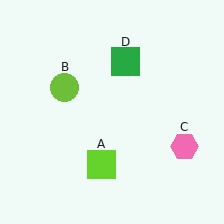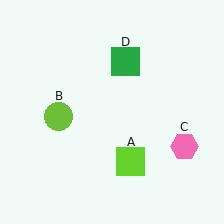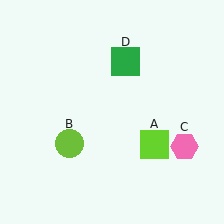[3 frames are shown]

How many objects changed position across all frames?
2 objects changed position: lime square (object A), lime circle (object B).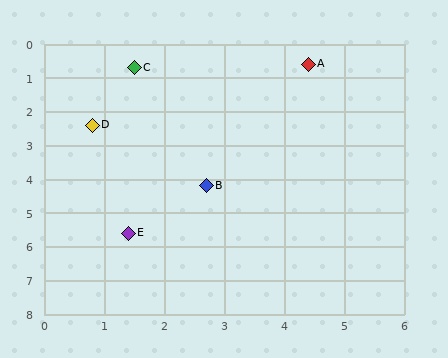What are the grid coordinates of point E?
Point E is at approximately (1.4, 5.6).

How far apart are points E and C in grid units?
Points E and C are about 4.9 grid units apart.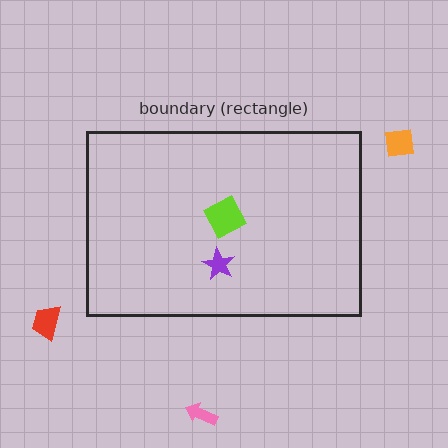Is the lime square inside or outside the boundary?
Inside.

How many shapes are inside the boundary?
2 inside, 3 outside.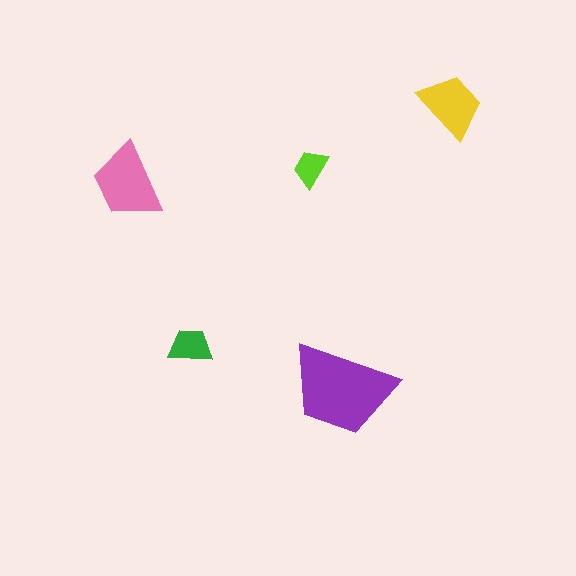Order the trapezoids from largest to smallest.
the purple one, the pink one, the yellow one, the green one, the lime one.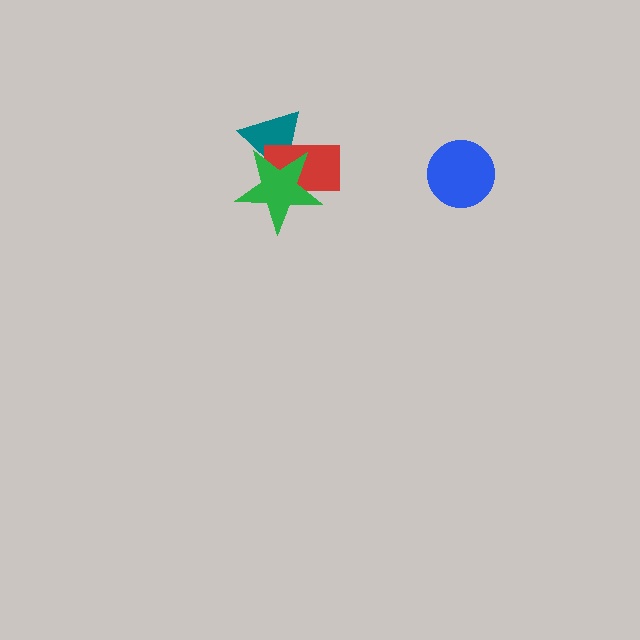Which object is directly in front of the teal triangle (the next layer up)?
The red rectangle is directly in front of the teal triangle.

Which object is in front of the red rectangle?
The green star is in front of the red rectangle.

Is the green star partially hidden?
No, no other shape covers it.